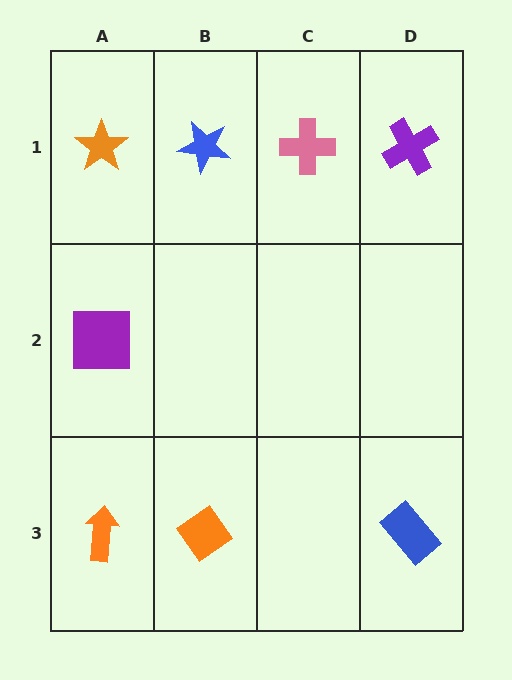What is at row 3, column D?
A blue rectangle.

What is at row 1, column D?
A purple cross.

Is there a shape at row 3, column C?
No, that cell is empty.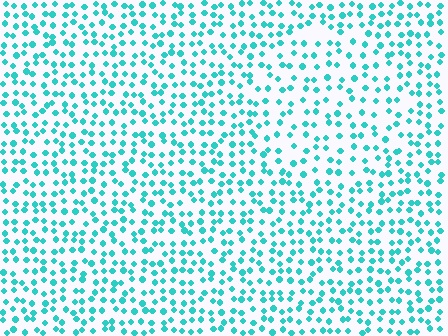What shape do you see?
I see a circle.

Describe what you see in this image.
The image contains small cyan elements arranged at two different densities. A circle-shaped region is visible where the elements are less densely packed than the surrounding area.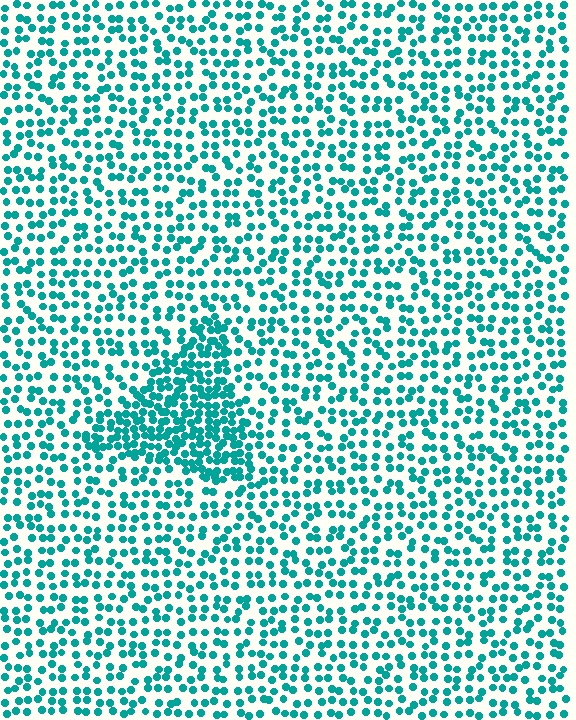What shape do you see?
I see a triangle.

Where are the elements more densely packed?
The elements are more densely packed inside the triangle boundary.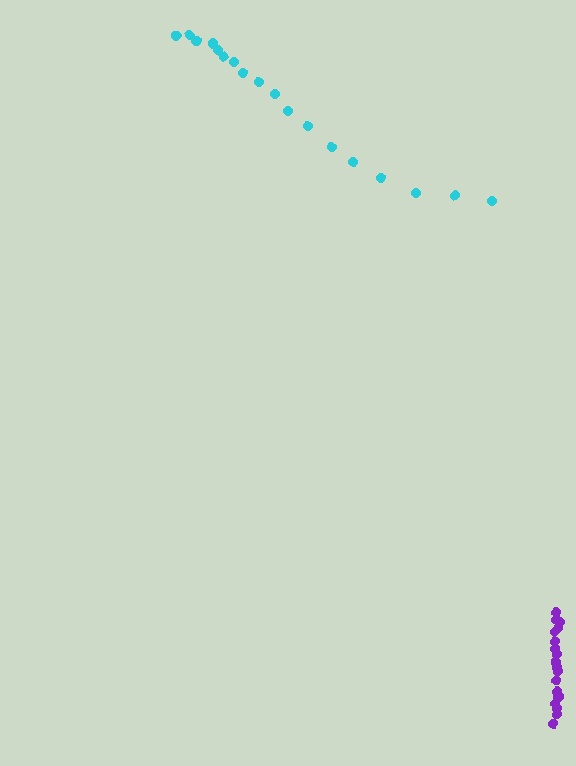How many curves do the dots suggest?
There are 2 distinct paths.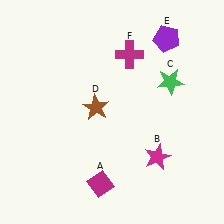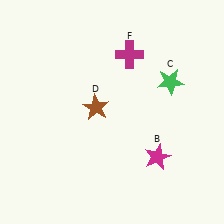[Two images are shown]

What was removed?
The purple pentagon (E), the magenta diamond (A) were removed in Image 2.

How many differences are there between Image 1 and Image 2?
There are 2 differences between the two images.